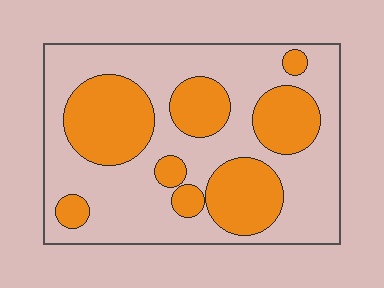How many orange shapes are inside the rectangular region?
8.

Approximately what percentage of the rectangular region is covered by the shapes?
Approximately 35%.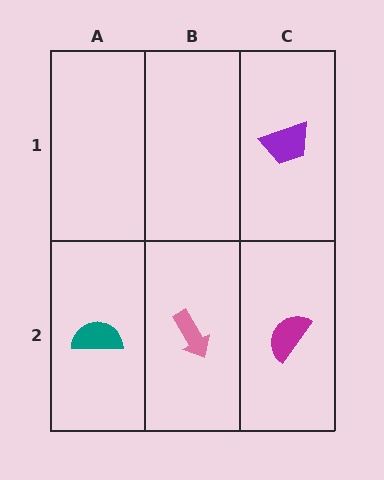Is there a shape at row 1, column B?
No, that cell is empty.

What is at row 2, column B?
A pink arrow.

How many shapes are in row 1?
1 shape.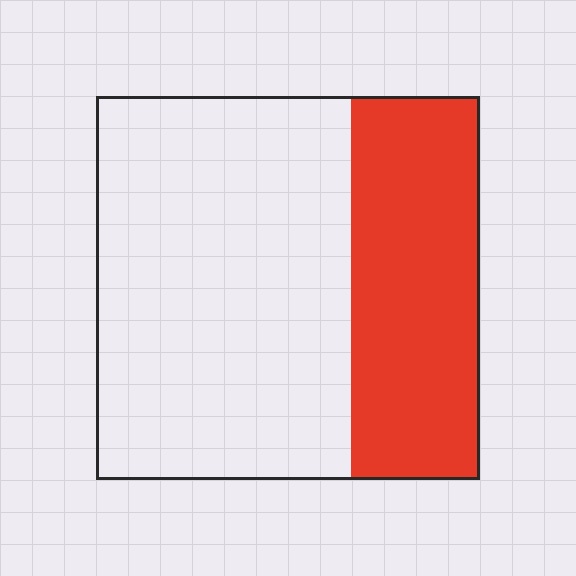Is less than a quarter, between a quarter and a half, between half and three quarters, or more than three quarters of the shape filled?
Between a quarter and a half.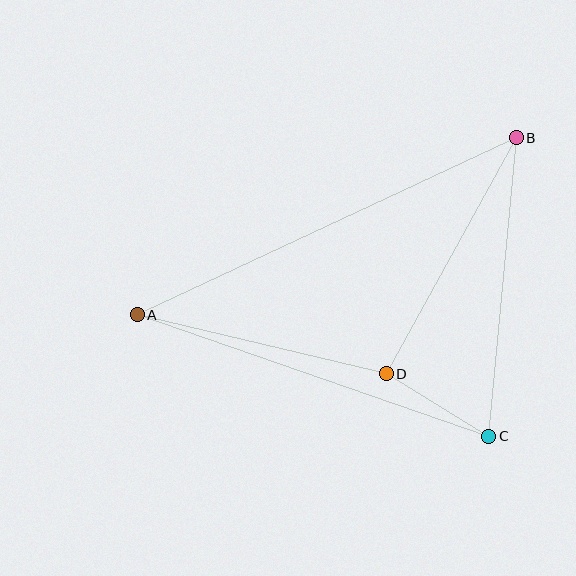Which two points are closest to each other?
Points C and D are closest to each other.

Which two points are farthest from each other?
Points A and B are farthest from each other.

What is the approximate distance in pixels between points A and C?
The distance between A and C is approximately 372 pixels.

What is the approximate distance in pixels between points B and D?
The distance between B and D is approximately 270 pixels.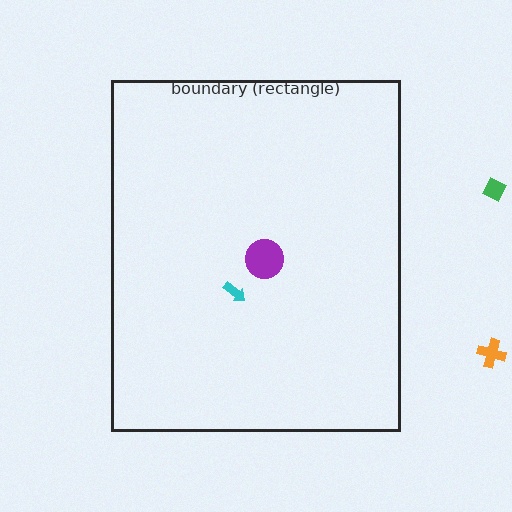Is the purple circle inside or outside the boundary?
Inside.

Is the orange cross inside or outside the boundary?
Outside.